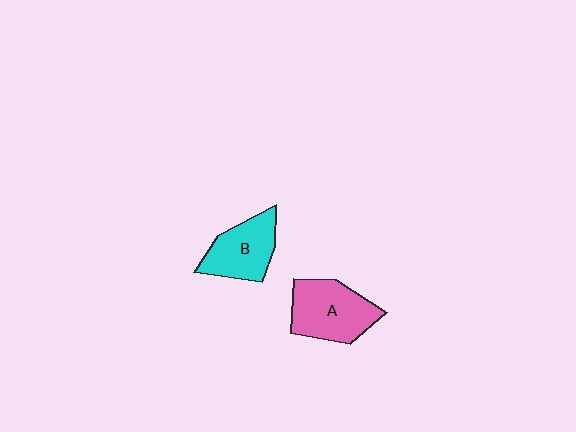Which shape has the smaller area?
Shape B (cyan).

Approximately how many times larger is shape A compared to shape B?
Approximately 1.2 times.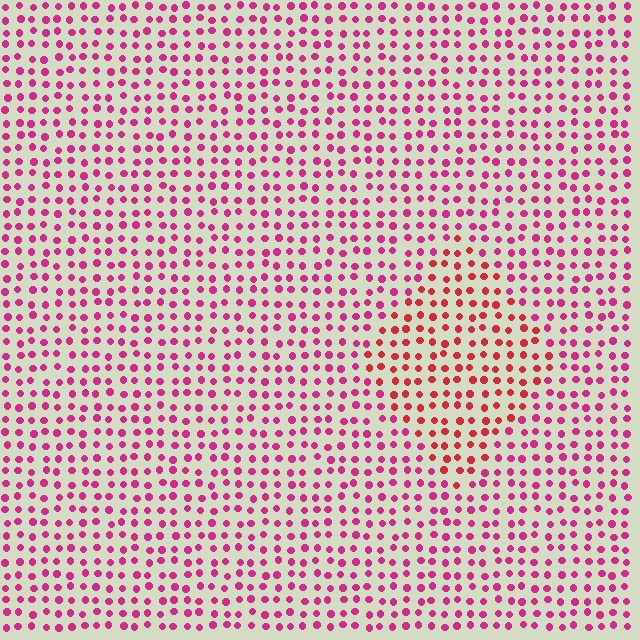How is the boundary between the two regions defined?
The boundary is defined purely by a slight shift in hue (about 30 degrees). Spacing, size, and orientation are identical on both sides.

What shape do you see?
I see a diamond.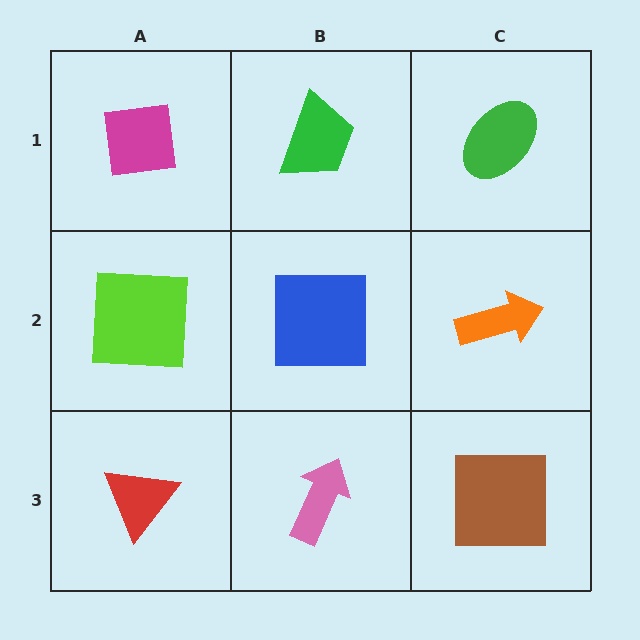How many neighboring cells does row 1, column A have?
2.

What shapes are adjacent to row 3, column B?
A blue square (row 2, column B), a red triangle (row 3, column A), a brown square (row 3, column C).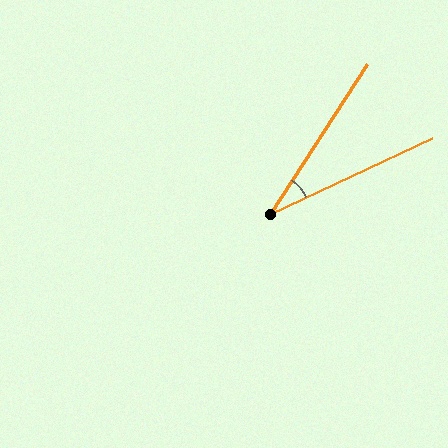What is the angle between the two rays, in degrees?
Approximately 32 degrees.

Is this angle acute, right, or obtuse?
It is acute.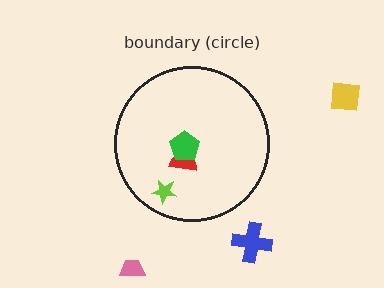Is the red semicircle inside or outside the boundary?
Inside.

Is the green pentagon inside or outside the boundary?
Inside.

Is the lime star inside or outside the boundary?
Inside.